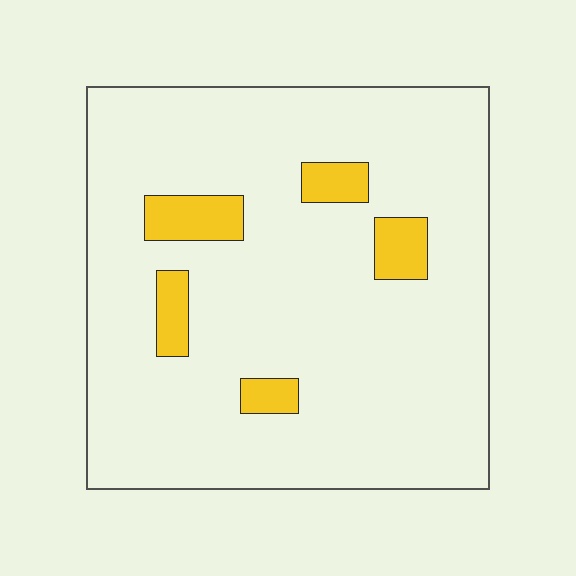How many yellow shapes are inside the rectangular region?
5.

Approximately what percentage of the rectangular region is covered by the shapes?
Approximately 10%.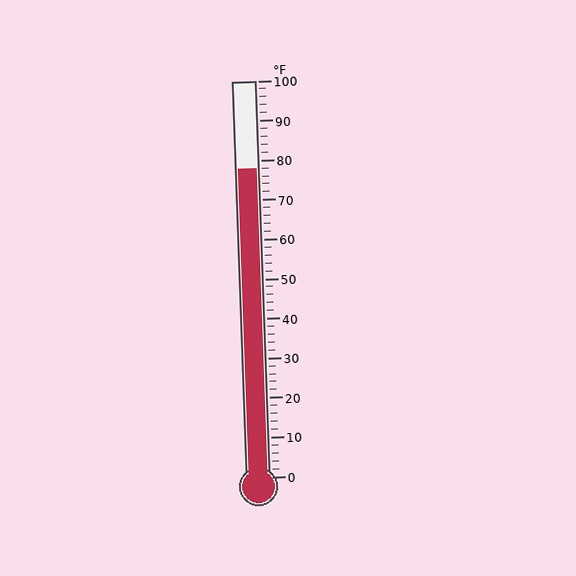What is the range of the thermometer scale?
The thermometer scale ranges from 0°F to 100°F.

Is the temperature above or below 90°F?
The temperature is below 90°F.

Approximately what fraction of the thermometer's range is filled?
The thermometer is filled to approximately 80% of its range.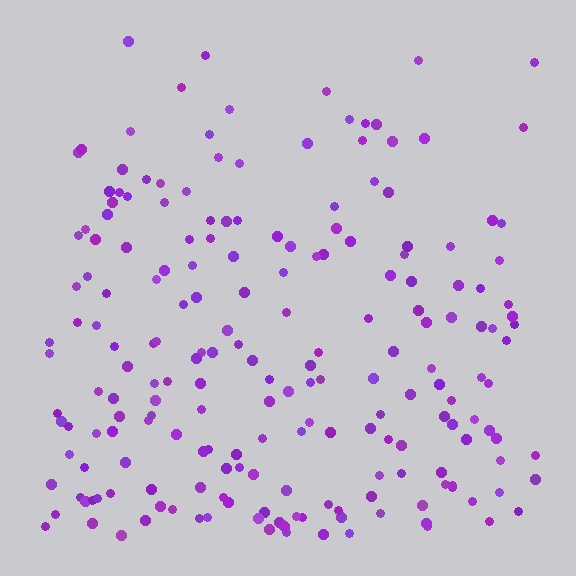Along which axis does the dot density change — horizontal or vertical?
Vertical.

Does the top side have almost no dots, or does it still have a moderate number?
Still a moderate number, just noticeably fewer than the bottom.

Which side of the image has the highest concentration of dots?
The bottom.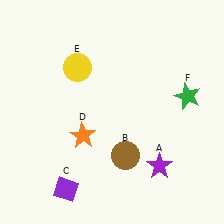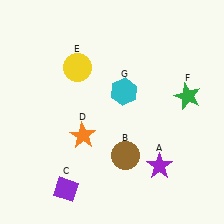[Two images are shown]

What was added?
A cyan hexagon (G) was added in Image 2.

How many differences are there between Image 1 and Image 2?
There is 1 difference between the two images.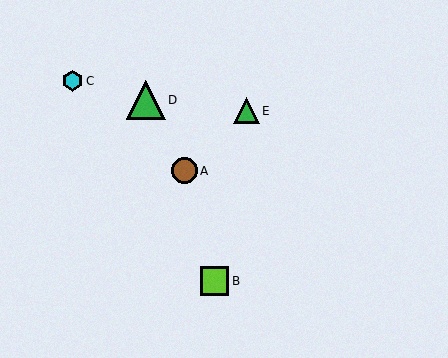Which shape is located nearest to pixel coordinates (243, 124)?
The green triangle (labeled E) at (247, 111) is nearest to that location.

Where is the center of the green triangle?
The center of the green triangle is at (247, 111).